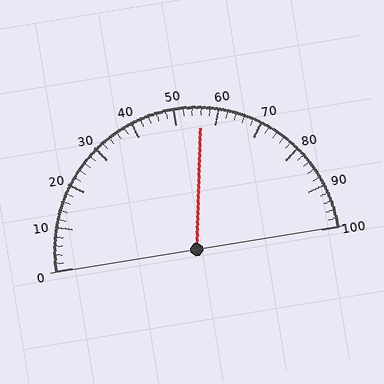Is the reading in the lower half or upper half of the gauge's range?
The reading is in the upper half of the range (0 to 100).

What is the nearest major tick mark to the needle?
The nearest major tick mark is 60.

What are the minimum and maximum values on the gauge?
The gauge ranges from 0 to 100.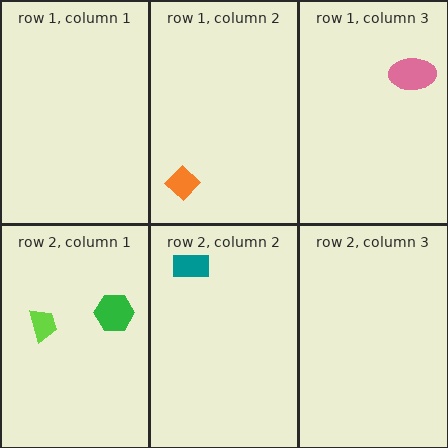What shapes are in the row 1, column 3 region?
The pink ellipse.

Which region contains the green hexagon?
The row 2, column 1 region.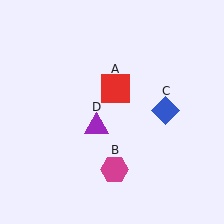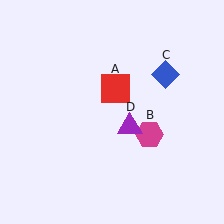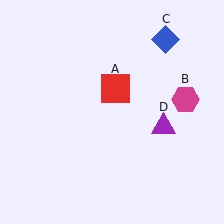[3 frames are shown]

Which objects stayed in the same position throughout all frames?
Red square (object A) remained stationary.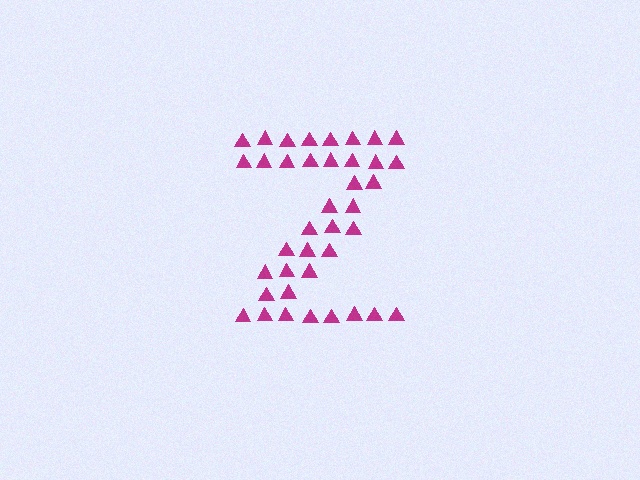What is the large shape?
The large shape is the letter Z.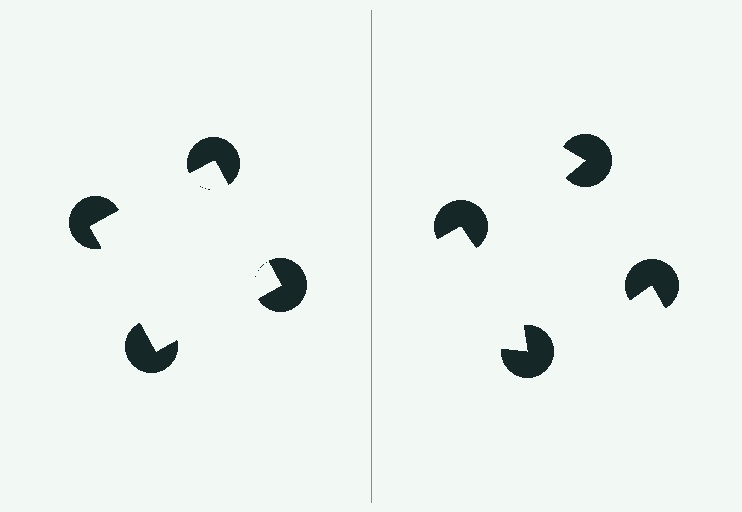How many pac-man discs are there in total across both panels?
8 — 4 on each side.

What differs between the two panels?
The pac-man discs are positioned identically on both sides; only the wedge orientations differ. On the left they align to a square; on the right they are misaligned.